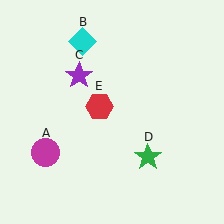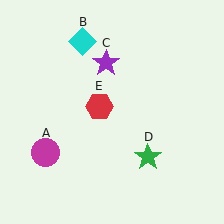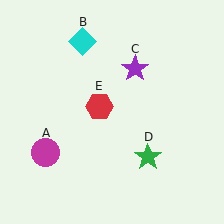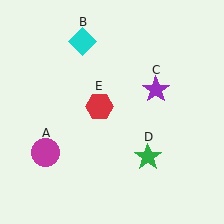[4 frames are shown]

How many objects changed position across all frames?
1 object changed position: purple star (object C).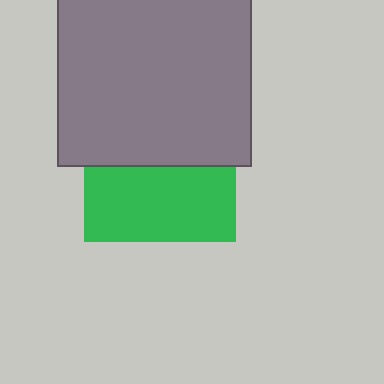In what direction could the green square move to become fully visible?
The green square could move down. That would shift it out from behind the gray square entirely.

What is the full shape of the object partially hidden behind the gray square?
The partially hidden object is a green square.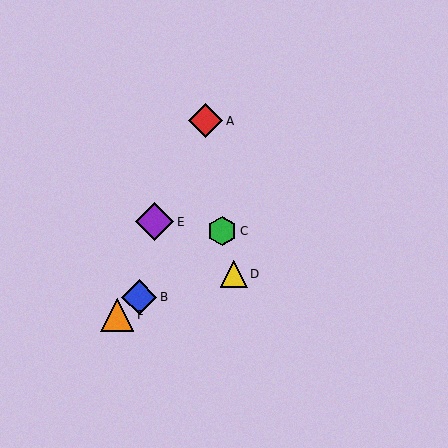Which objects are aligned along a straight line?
Objects B, C, F are aligned along a straight line.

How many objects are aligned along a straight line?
3 objects (B, C, F) are aligned along a straight line.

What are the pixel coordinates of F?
Object F is at (117, 315).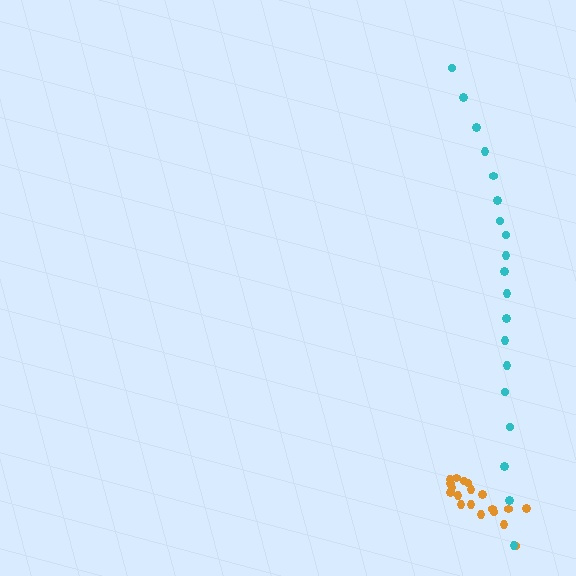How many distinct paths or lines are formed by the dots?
There are 2 distinct paths.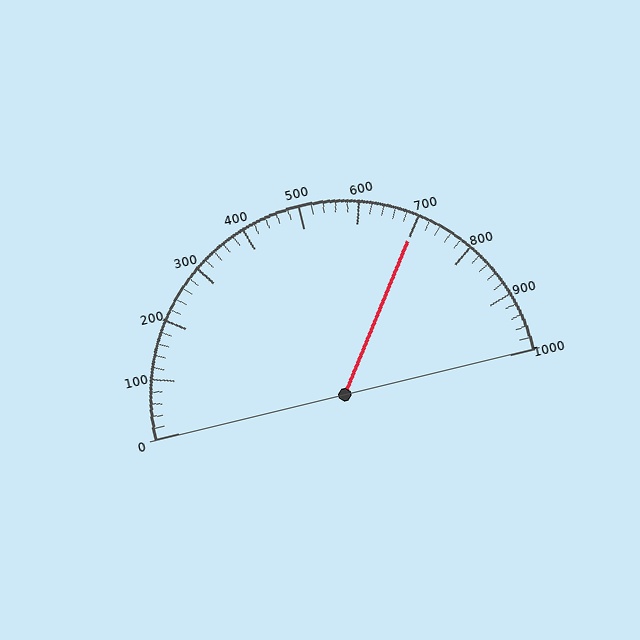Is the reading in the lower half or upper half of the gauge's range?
The reading is in the upper half of the range (0 to 1000).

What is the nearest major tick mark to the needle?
The nearest major tick mark is 700.